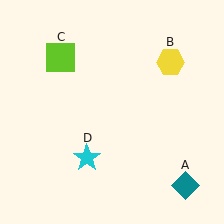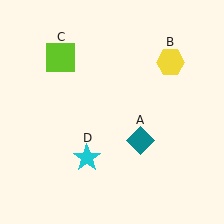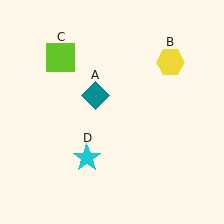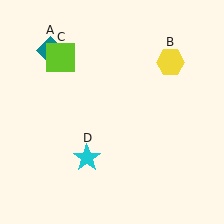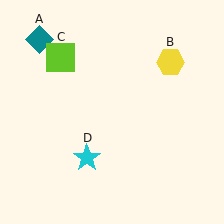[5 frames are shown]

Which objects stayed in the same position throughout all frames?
Yellow hexagon (object B) and lime square (object C) and cyan star (object D) remained stationary.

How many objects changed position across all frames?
1 object changed position: teal diamond (object A).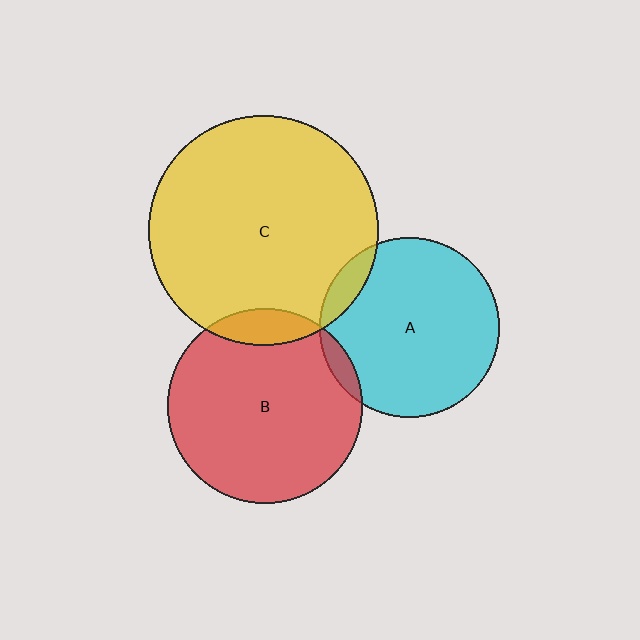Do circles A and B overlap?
Yes.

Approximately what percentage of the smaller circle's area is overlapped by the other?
Approximately 5%.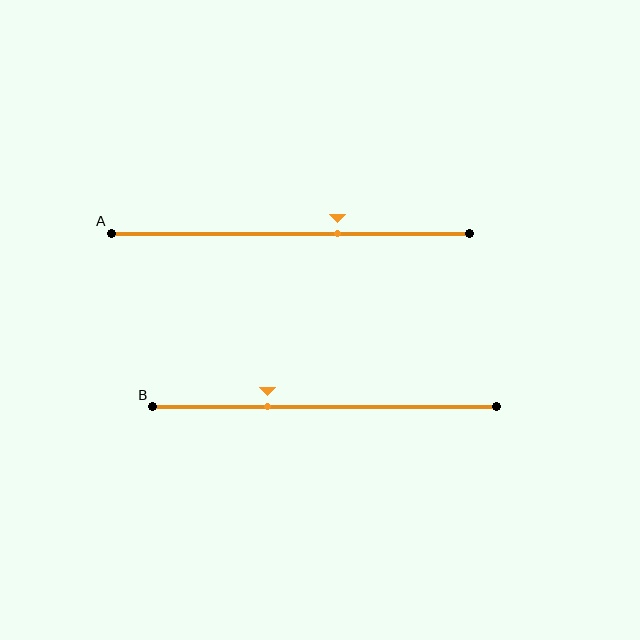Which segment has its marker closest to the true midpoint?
Segment A has its marker closest to the true midpoint.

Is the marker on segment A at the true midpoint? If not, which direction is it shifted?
No, the marker on segment A is shifted to the right by about 13% of the segment length.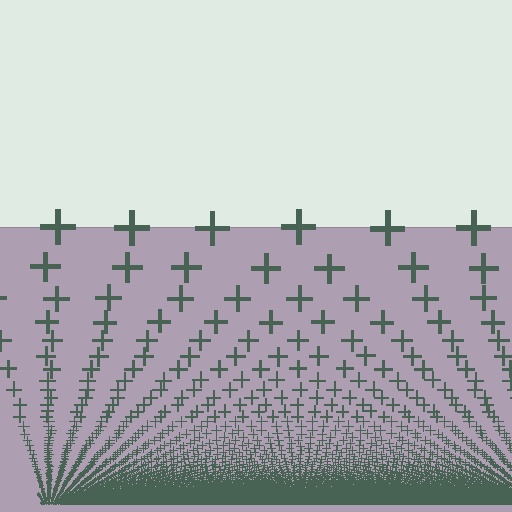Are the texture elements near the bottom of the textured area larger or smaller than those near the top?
Smaller. The gradient is inverted — elements near the bottom are smaller and denser.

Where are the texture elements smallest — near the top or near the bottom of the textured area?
Near the bottom.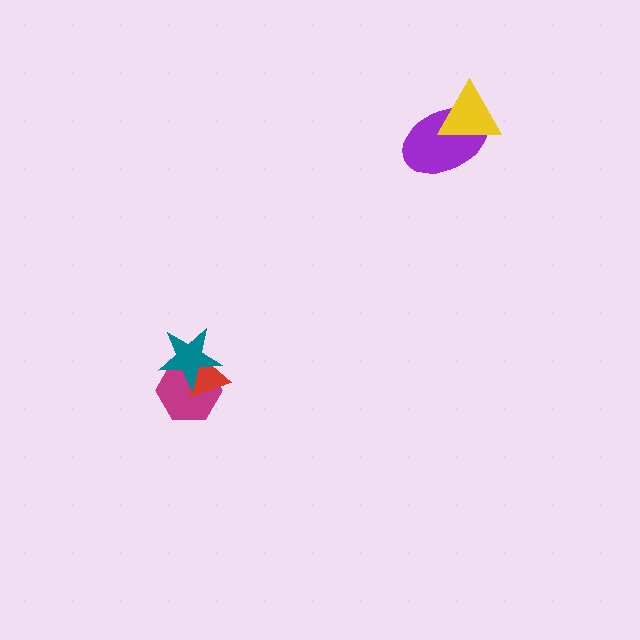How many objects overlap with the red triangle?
2 objects overlap with the red triangle.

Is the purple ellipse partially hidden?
Yes, it is partially covered by another shape.